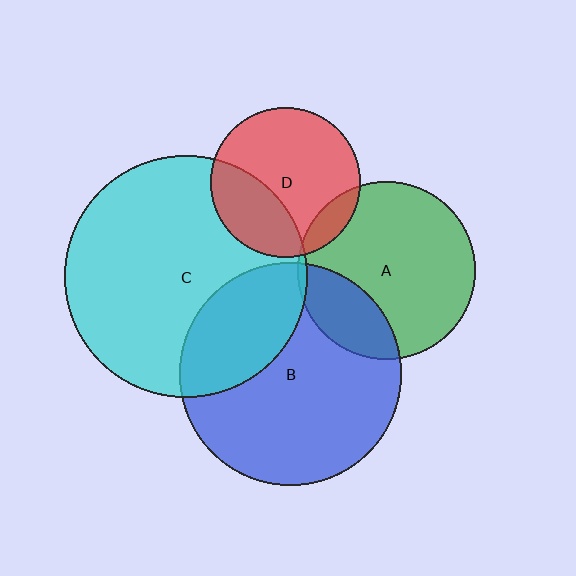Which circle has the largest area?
Circle C (cyan).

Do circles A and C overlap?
Yes.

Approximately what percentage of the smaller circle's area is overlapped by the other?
Approximately 5%.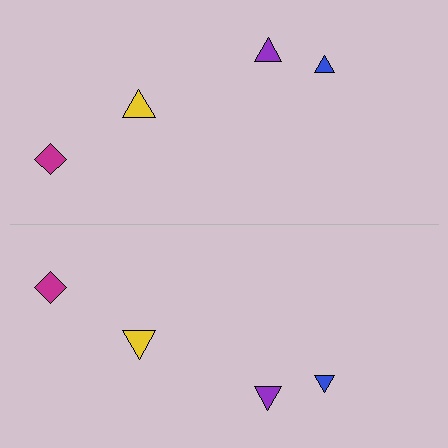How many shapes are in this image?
There are 8 shapes in this image.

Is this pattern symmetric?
Yes, this pattern has bilateral (reflection) symmetry.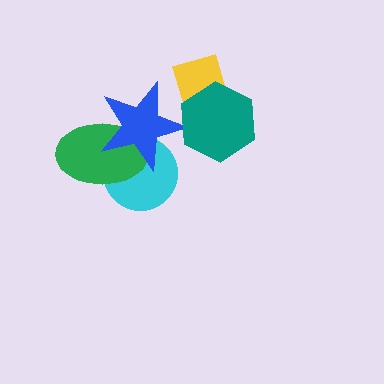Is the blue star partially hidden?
Yes, it is partially covered by another shape.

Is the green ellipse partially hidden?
Yes, it is partially covered by another shape.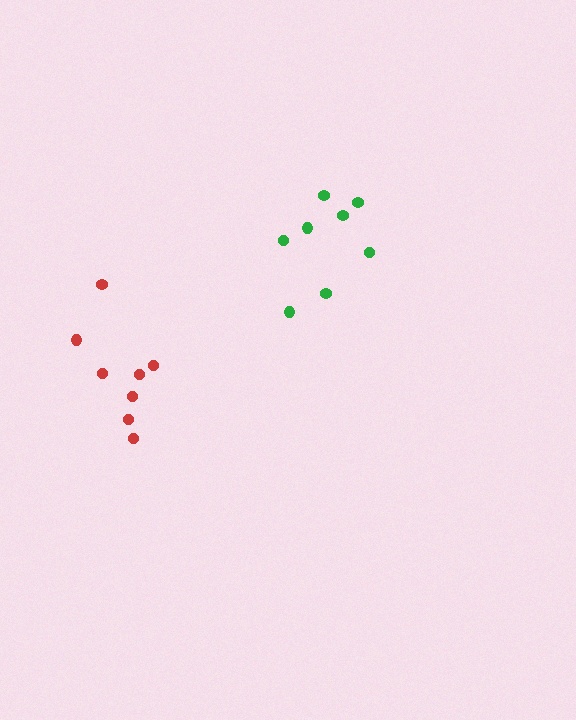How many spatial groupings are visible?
There are 2 spatial groupings.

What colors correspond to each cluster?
The clusters are colored: green, red.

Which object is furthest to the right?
The green cluster is rightmost.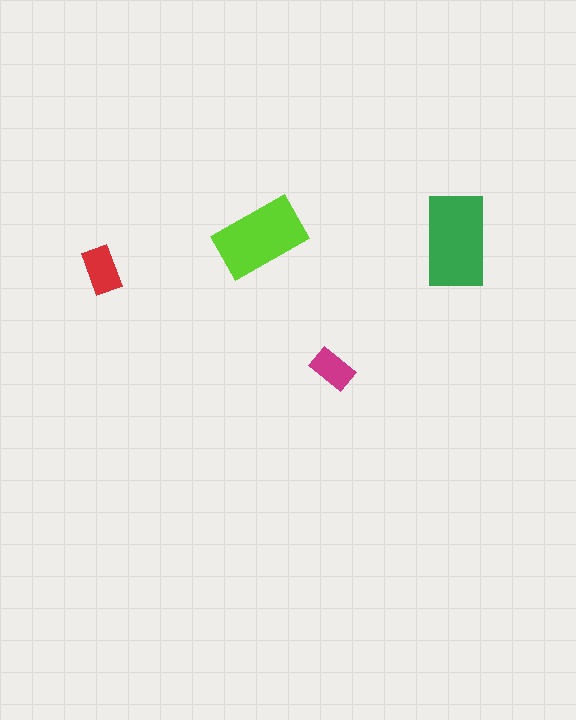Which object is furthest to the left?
The red rectangle is leftmost.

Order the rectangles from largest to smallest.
the green one, the lime one, the red one, the magenta one.